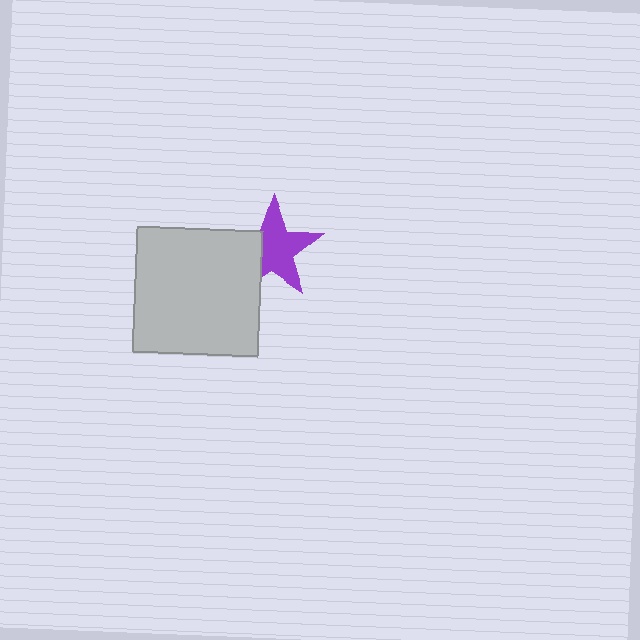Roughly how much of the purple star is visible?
Most of it is visible (roughly 69%).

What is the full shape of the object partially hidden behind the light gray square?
The partially hidden object is a purple star.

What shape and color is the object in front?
The object in front is a light gray square.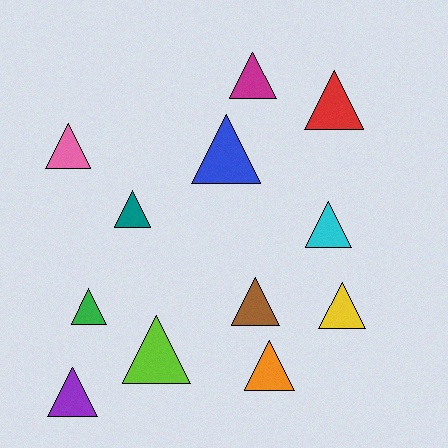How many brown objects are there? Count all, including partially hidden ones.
There is 1 brown object.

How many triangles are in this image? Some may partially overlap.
There are 12 triangles.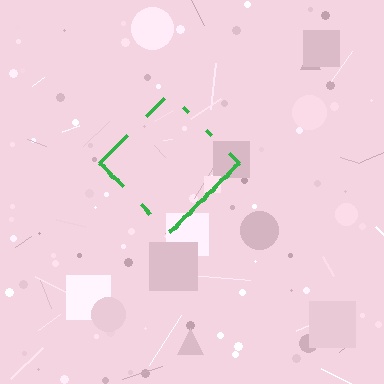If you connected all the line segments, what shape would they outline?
They would outline a diamond.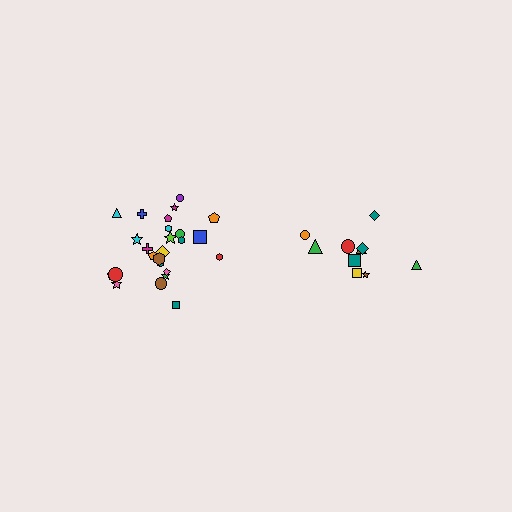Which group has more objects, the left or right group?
The left group.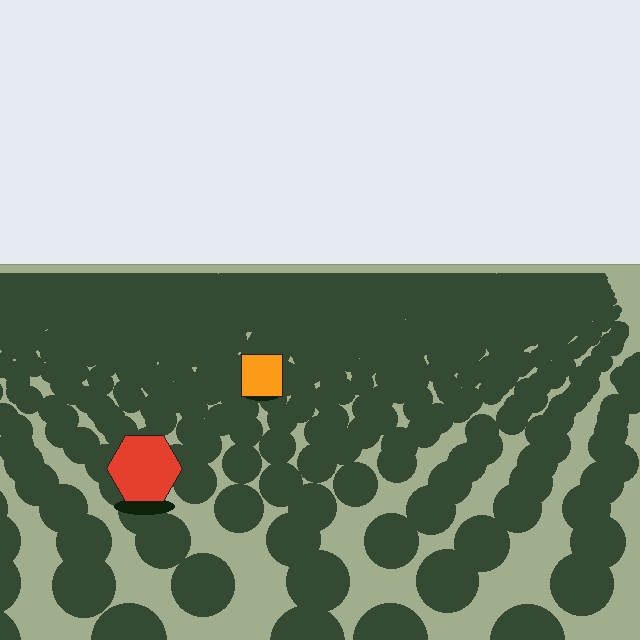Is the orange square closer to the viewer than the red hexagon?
No. The red hexagon is closer — you can tell from the texture gradient: the ground texture is coarser near it.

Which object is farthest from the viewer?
The orange square is farthest from the viewer. It appears smaller and the ground texture around it is denser.